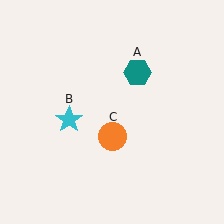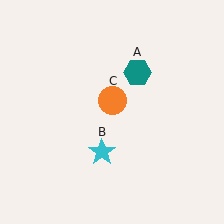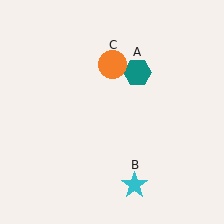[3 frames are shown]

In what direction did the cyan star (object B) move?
The cyan star (object B) moved down and to the right.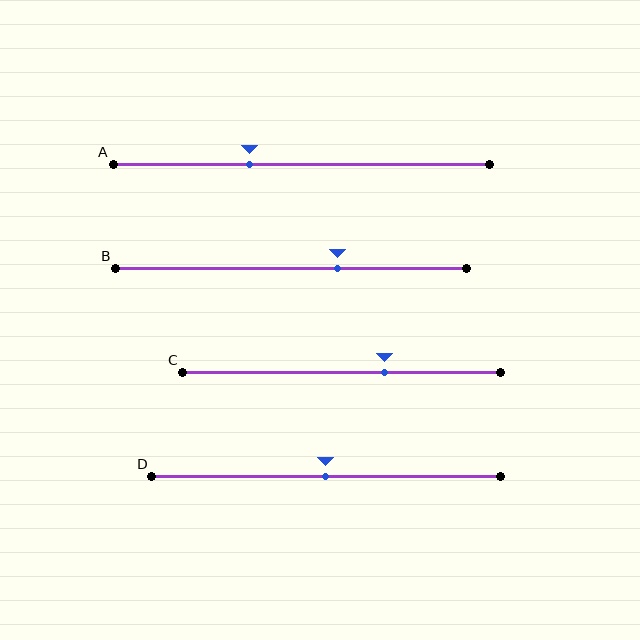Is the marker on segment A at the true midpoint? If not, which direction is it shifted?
No, the marker on segment A is shifted to the left by about 14% of the segment length.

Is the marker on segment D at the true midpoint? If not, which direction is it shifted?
Yes, the marker on segment D is at the true midpoint.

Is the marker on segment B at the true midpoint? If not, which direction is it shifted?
No, the marker on segment B is shifted to the right by about 13% of the segment length.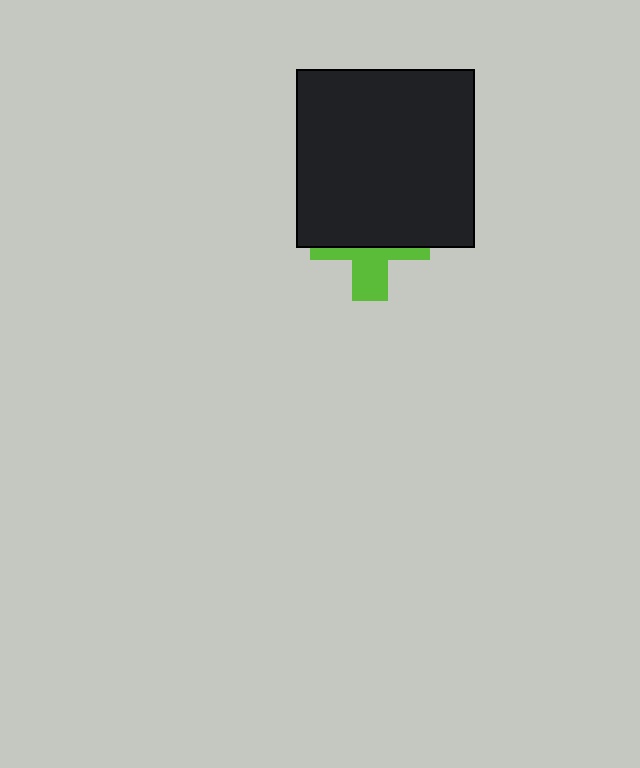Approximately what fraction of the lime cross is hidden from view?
Roughly 60% of the lime cross is hidden behind the black square.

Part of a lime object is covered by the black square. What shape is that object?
It is a cross.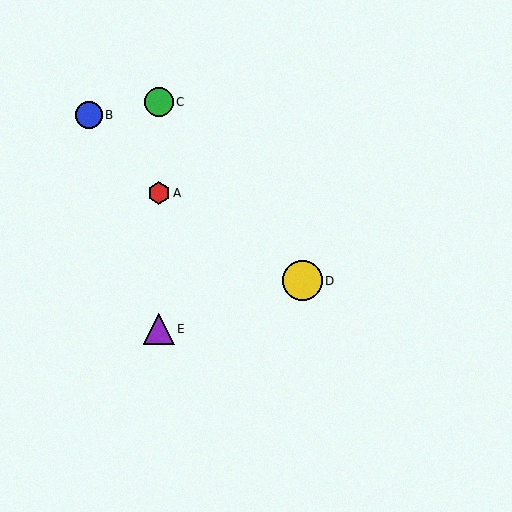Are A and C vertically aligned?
Yes, both are at x≈159.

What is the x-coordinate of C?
Object C is at x≈159.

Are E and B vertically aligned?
No, E is at x≈159 and B is at x≈89.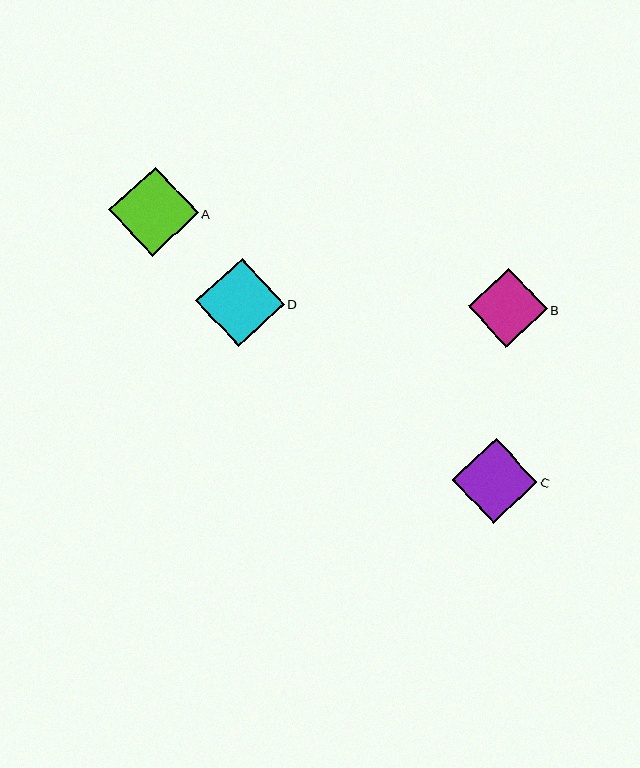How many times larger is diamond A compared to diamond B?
Diamond A is approximately 1.1 times the size of diamond B.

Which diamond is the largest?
Diamond A is the largest with a size of approximately 89 pixels.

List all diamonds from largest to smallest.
From largest to smallest: A, D, C, B.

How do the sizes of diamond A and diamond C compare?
Diamond A and diamond C are approximately the same size.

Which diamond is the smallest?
Diamond B is the smallest with a size of approximately 79 pixels.